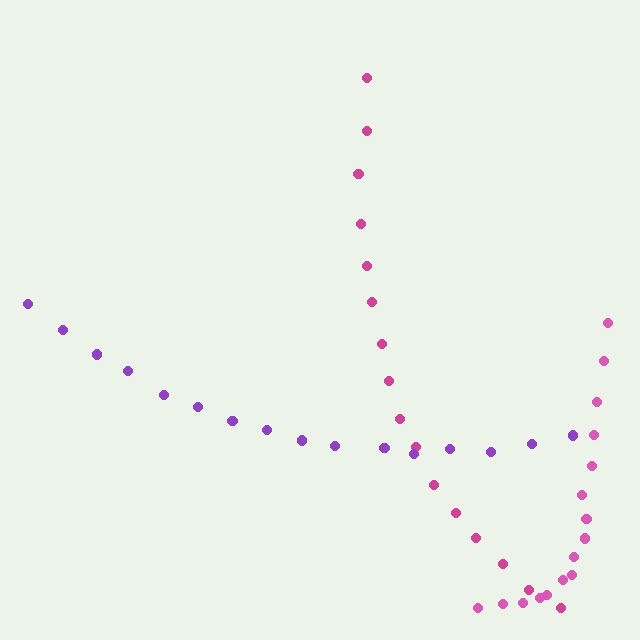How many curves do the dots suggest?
There are 3 distinct paths.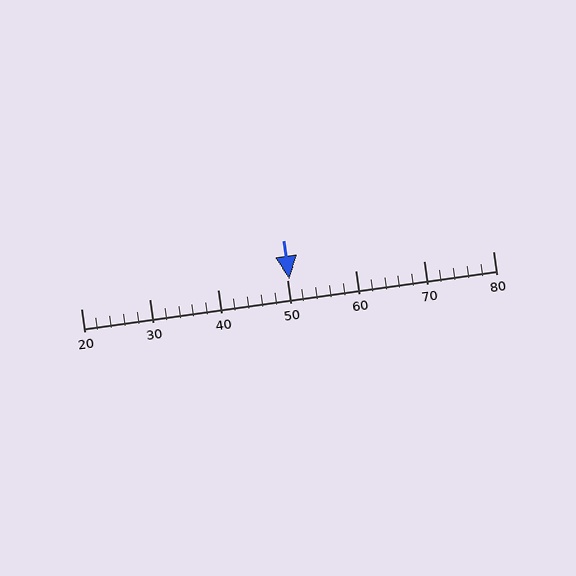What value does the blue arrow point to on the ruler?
The blue arrow points to approximately 50.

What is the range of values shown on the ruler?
The ruler shows values from 20 to 80.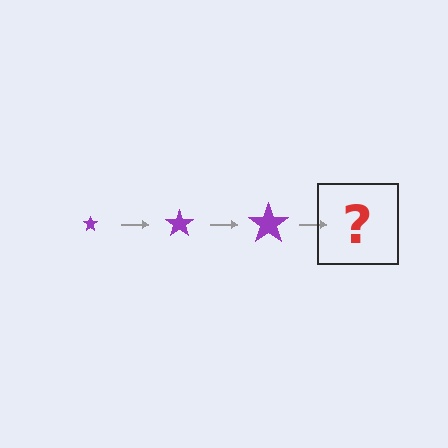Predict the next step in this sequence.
The next step is a purple star, larger than the previous one.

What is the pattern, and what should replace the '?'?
The pattern is that the star gets progressively larger each step. The '?' should be a purple star, larger than the previous one.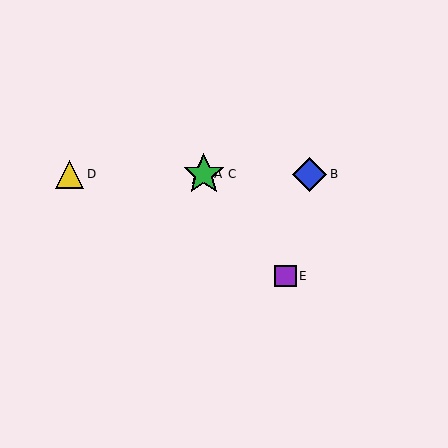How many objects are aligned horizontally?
4 objects (A, B, C, D) are aligned horizontally.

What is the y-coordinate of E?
Object E is at y≈276.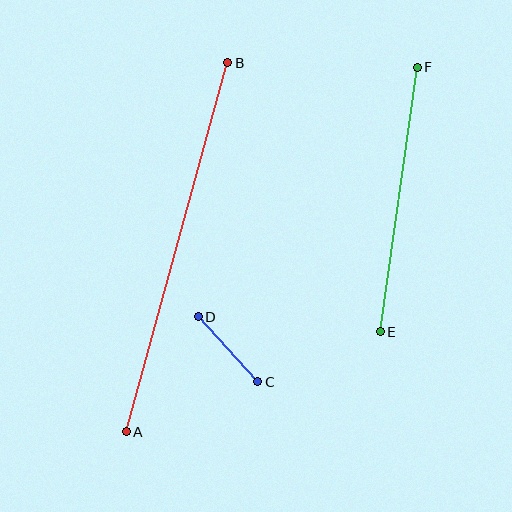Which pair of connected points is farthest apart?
Points A and B are farthest apart.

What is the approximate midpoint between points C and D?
The midpoint is at approximately (228, 349) pixels.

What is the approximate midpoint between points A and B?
The midpoint is at approximately (177, 247) pixels.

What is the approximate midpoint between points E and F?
The midpoint is at approximately (399, 200) pixels.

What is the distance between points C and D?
The distance is approximately 88 pixels.